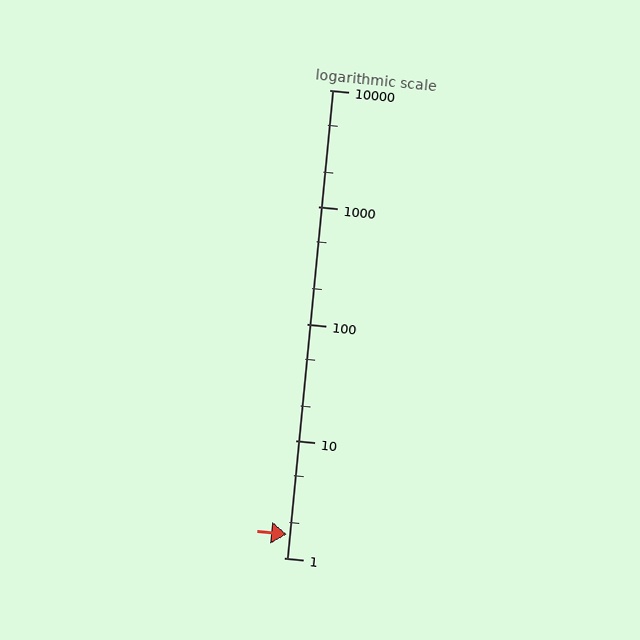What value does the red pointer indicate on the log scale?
The pointer indicates approximately 1.6.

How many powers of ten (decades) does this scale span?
The scale spans 4 decades, from 1 to 10000.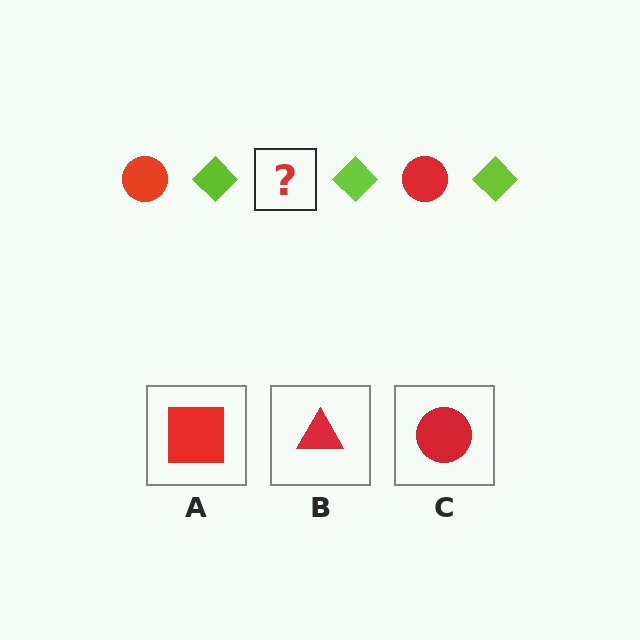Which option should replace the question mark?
Option C.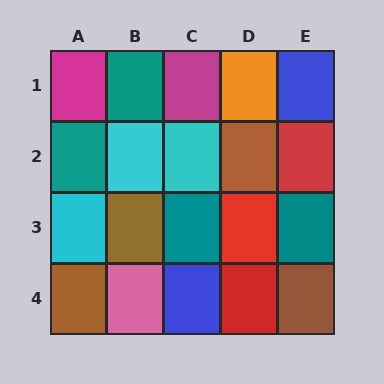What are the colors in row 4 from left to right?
Brown, pink, blue, red, brown.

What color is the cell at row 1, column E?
Blue.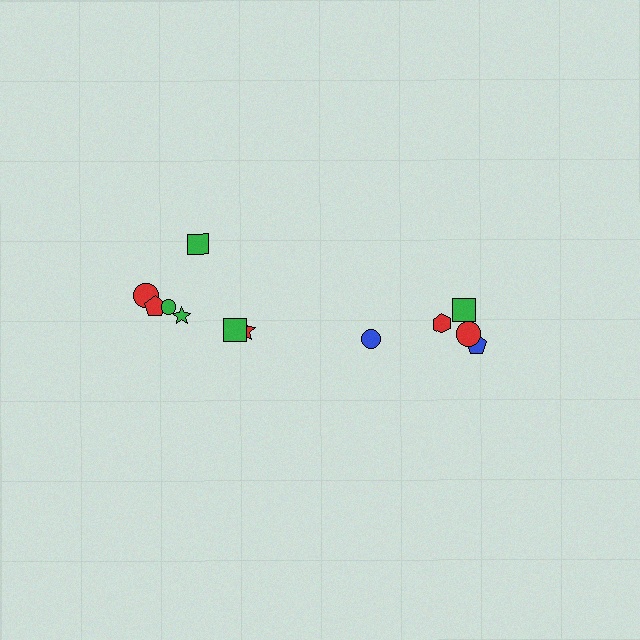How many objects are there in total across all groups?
There are 12 objects.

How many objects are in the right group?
There are 5 objects.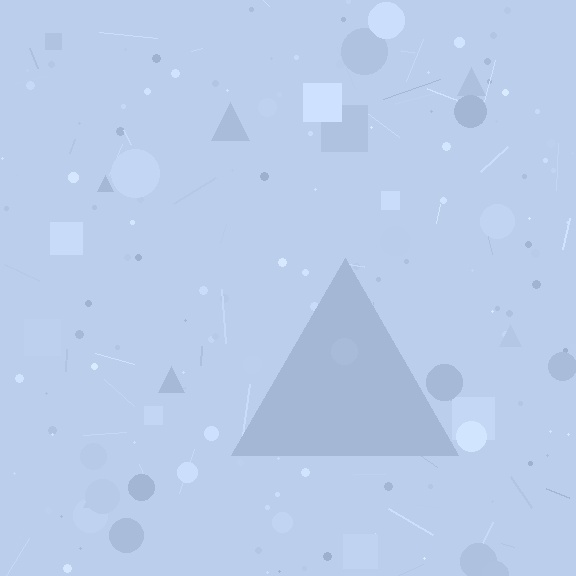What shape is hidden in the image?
A triangle is hidden in the image.